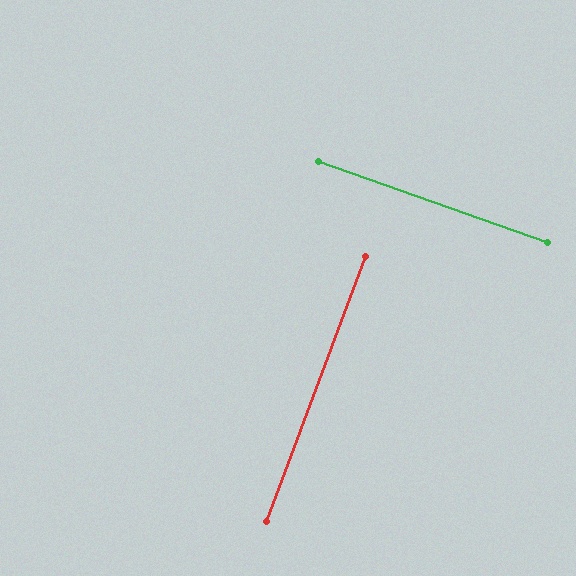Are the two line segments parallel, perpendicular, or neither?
Perpendicular — they meet at approximately 89°.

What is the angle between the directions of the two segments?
Approximately 89 degrees.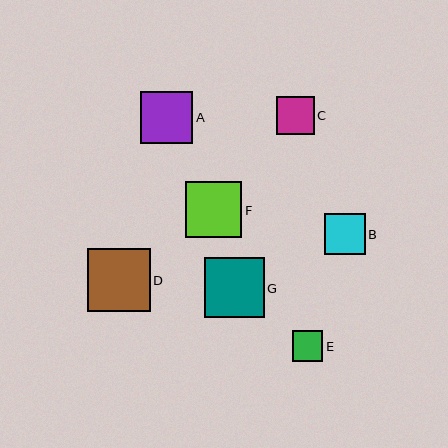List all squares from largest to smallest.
From largest to smallest: D, G, F, A, B, C, E.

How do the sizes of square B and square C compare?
Square B and square C are approximately the same size.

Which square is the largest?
Square D is the largest with a size of approximately 63 pixels.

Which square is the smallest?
Square E is the smallest with a size of approximately 30 pixels.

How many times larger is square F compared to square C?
Square F is approximately 1.5 times the size of square C.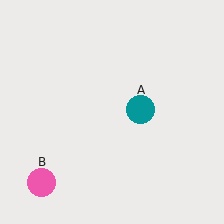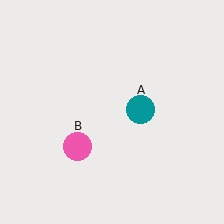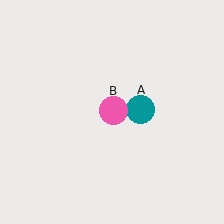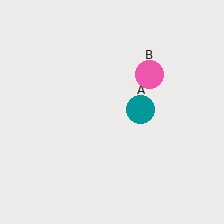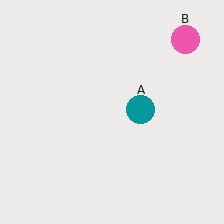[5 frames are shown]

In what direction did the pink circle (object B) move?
The pink circle (object B) moved up and to the right.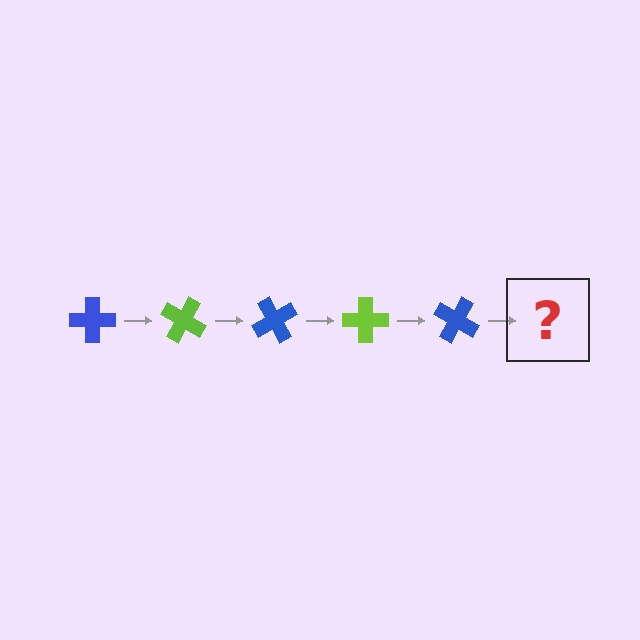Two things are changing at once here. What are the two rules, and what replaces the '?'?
The two rules are that it rotates 30 degrees each step and the color cycles through blue and lime. The '?' should be a lime cross, rotated 150 degrees from the start.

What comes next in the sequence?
The next element should be a lime cross, rotated 150 degrees from the start.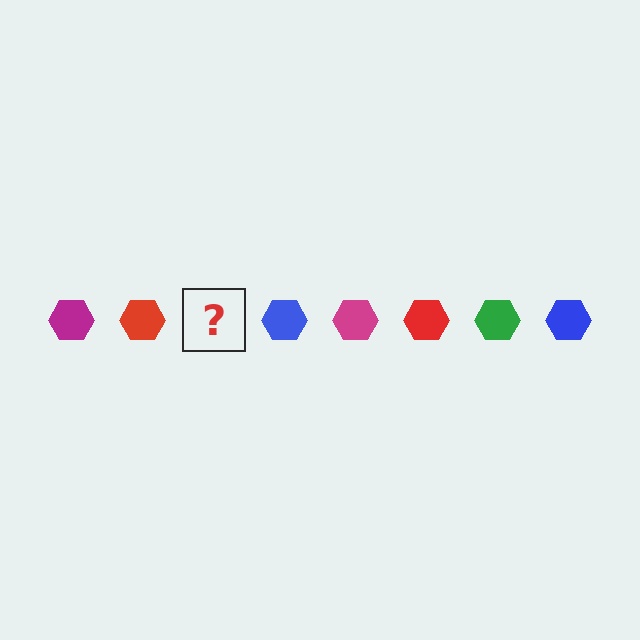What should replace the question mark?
The question mark should be replaced with a green hexagon.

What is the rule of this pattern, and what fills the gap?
The rule is that the pattern cycles through magenta, red, green, blue hexagons. The gap should be filled with a green hexagon.